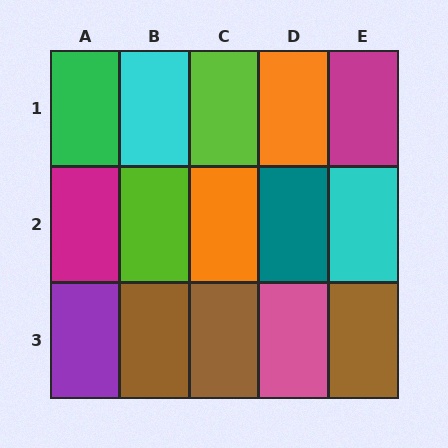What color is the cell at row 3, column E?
Brown.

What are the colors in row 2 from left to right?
Magenta, lime, orange, teal, cyan.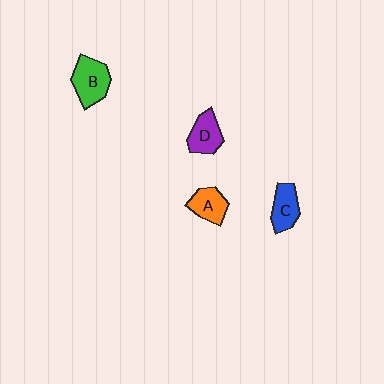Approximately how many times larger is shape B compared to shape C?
Approximately 1.3 times.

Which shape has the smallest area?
Shape A (orange).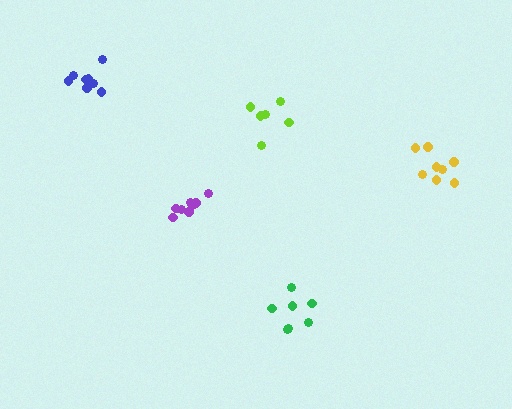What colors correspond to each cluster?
The clusters are colored: blue, yellow, green, lime, purple.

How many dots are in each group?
Group 1: 8 dots, Group 2: 8 dots, Group 3: 7 dots, Group 4: 6 dots, Group 5: 9 dots (38 total).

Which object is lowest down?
The green cluster is bottommost.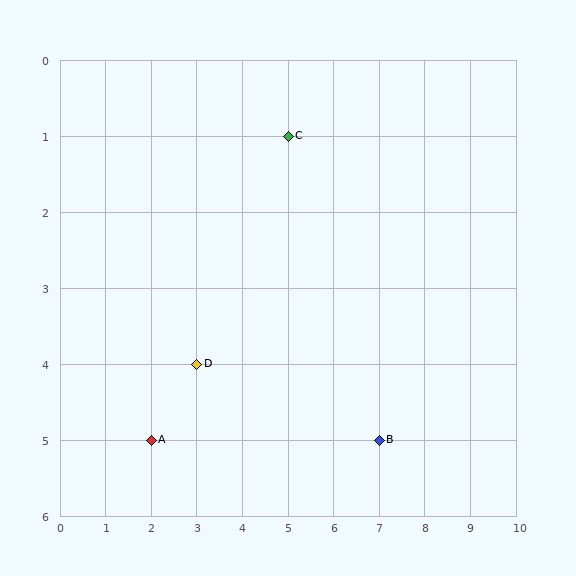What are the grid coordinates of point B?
Point B is at grid coordinates (7, 5).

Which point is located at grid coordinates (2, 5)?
Point A is at (2, 5).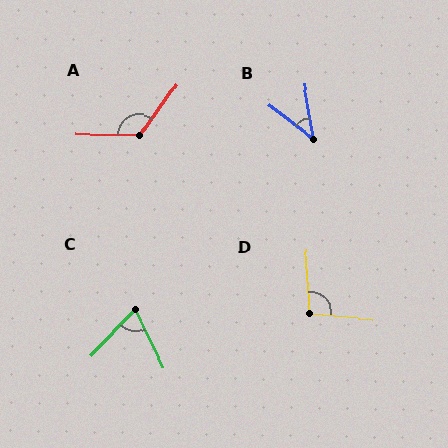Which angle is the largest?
A, at approximately 125 degrees.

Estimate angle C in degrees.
Approximately 71 degrees.